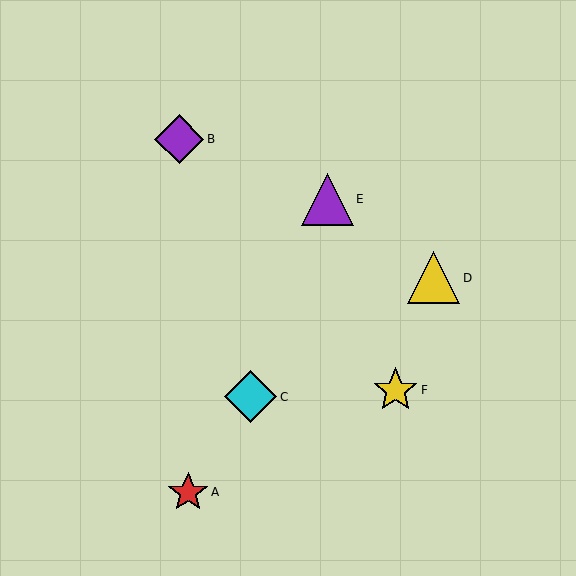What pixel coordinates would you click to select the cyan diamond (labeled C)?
Click at (251, 397) to select the cyan diamond C.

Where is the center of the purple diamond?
The center of the purple diamond is at (179, 139).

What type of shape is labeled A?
Shape A is a red star.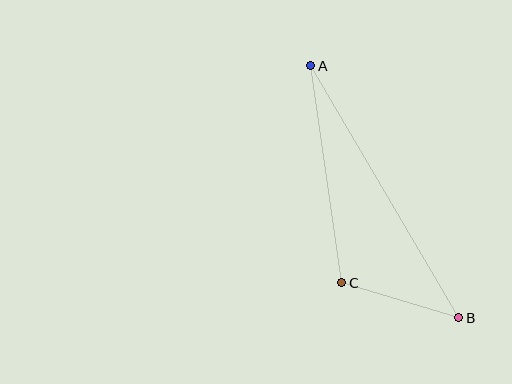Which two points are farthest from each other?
Points A and B are farthest from each other.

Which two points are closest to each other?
Points B and C are closest to each other.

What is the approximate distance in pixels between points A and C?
The distance between A and C is approximately 219 pixels.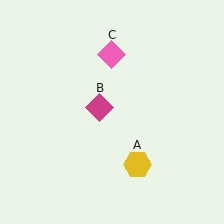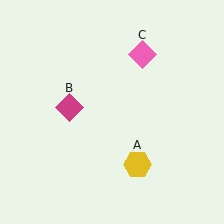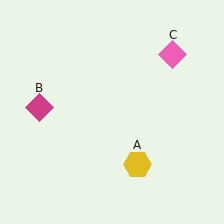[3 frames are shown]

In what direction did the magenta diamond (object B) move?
The magenta diamond (object B) moved left.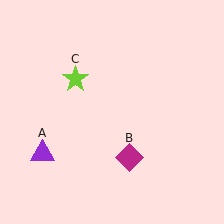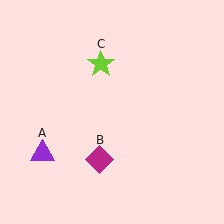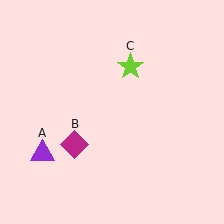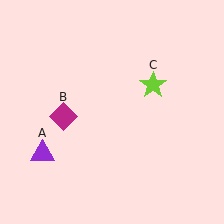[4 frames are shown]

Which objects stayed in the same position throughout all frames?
Purple triangle (object A) remained stationary.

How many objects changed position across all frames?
2 objects changed position: magenta diamond (object B), lime star (object C).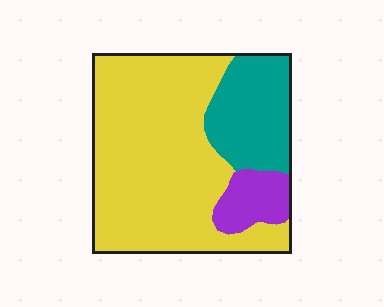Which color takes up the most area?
Yellow, at roughly 70%.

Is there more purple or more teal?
Teal.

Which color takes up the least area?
Purple, at roughly 10%.